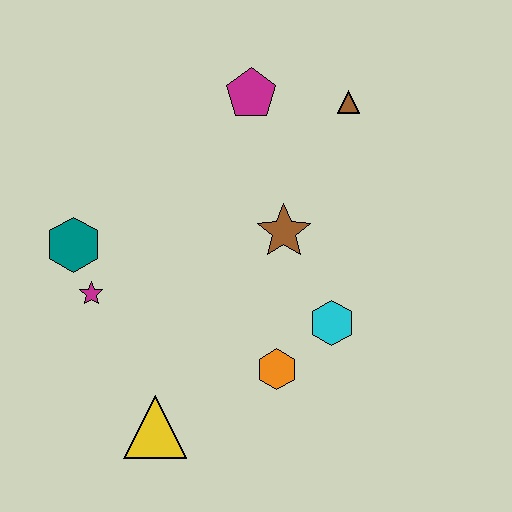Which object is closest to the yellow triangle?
The orange hexagon is closest to the yellow triangle.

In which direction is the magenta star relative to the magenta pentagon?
The magenta star is below the magenta pentagon.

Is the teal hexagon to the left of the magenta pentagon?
Yes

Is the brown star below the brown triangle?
Yes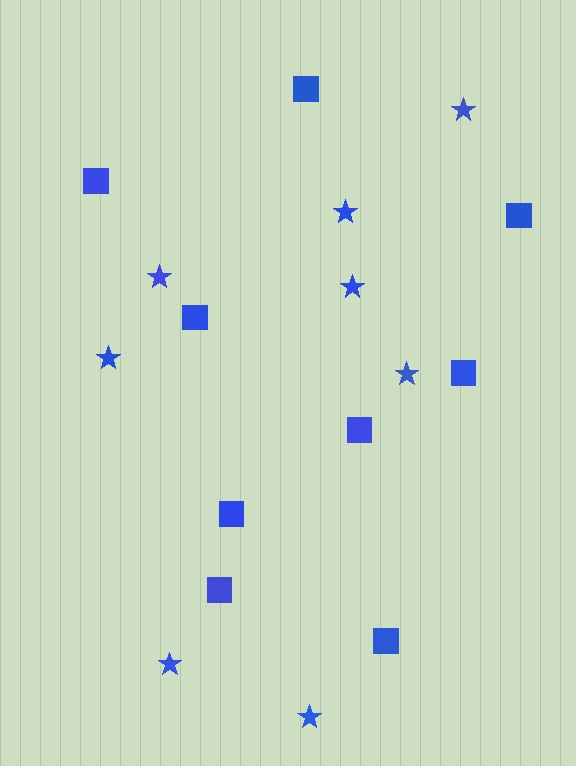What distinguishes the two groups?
There are 2 groups: one group of stars (8) and one group of squares (9).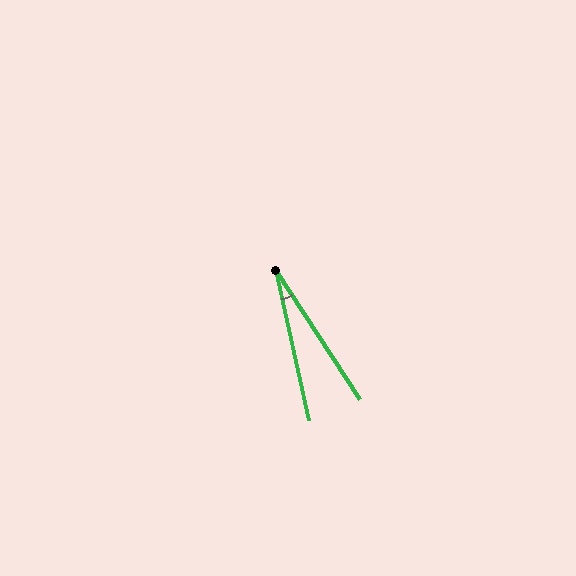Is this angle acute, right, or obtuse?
It is acute.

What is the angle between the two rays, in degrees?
Approximately 21 degrees.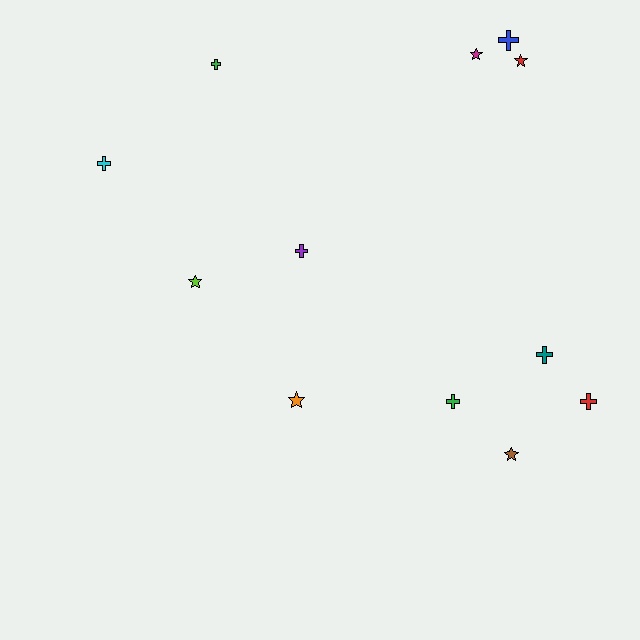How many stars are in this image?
There are 5 stars.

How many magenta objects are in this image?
There is 1 magenta object.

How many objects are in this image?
There are 12 objects.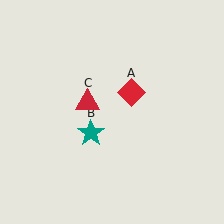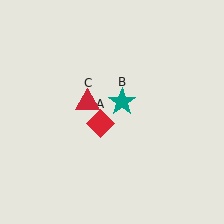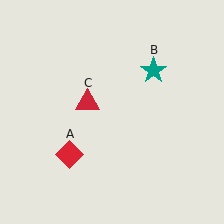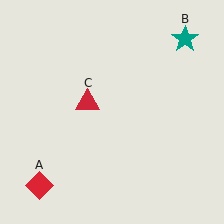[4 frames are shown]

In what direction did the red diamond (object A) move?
The red diamond (object A) moved down and to the left.